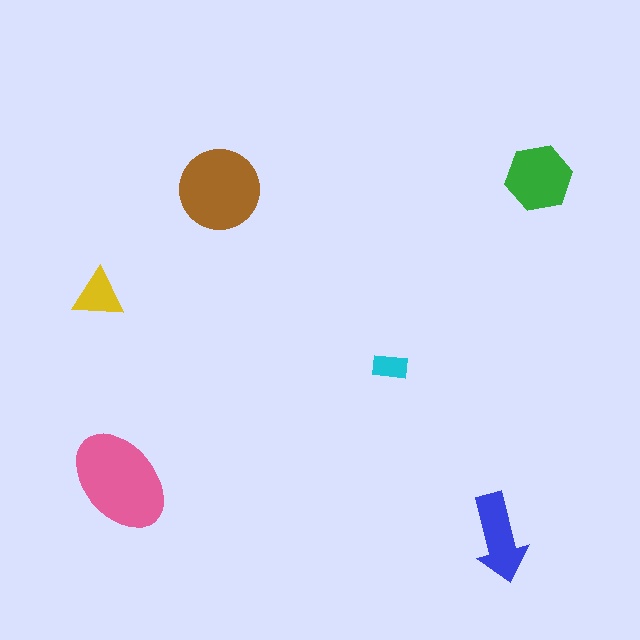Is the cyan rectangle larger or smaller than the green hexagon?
Smaller.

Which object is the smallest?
The cyan rectangle.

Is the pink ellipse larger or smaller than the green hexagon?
Larger.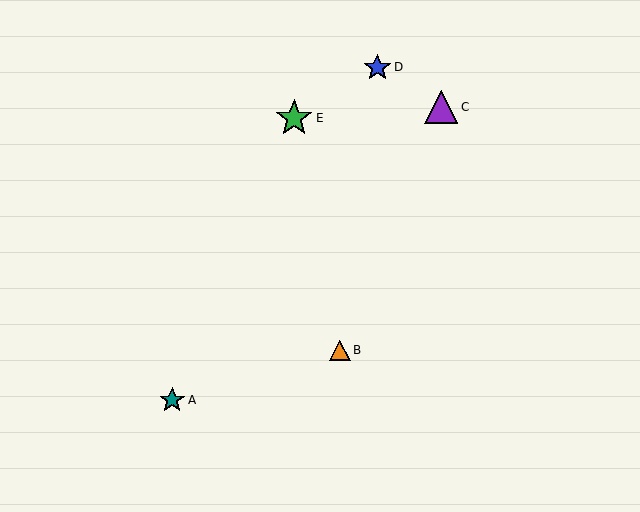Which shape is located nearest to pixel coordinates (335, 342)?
The orange triangle (labeled B) at (340, 350) is nearest to that location.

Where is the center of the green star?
The center of the green star is at (294, 118).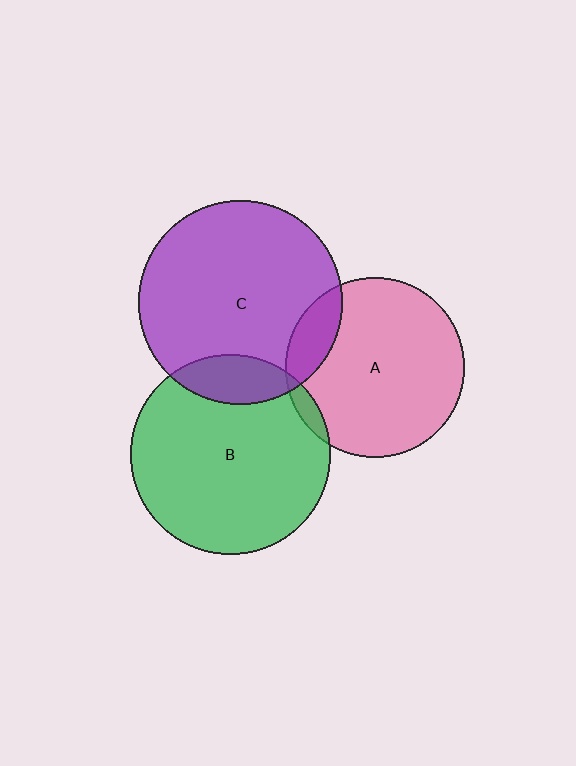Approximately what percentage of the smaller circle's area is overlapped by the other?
Approximately 15%.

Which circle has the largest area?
Circle C (purple).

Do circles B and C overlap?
Yes.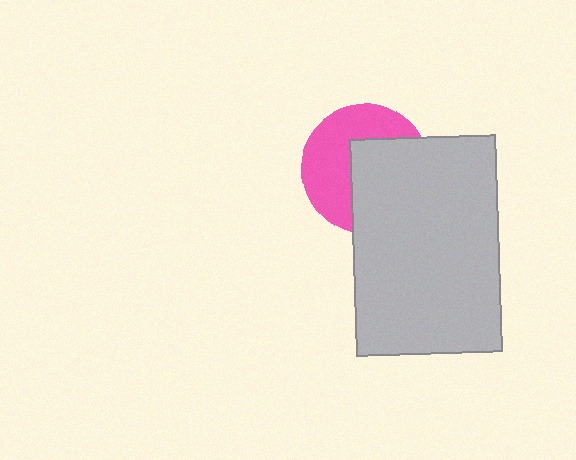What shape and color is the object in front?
The object in front is a light gray rectangle.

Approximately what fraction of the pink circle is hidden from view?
Roughly 50% of the pink circle is hidden behind the light gray rectangle.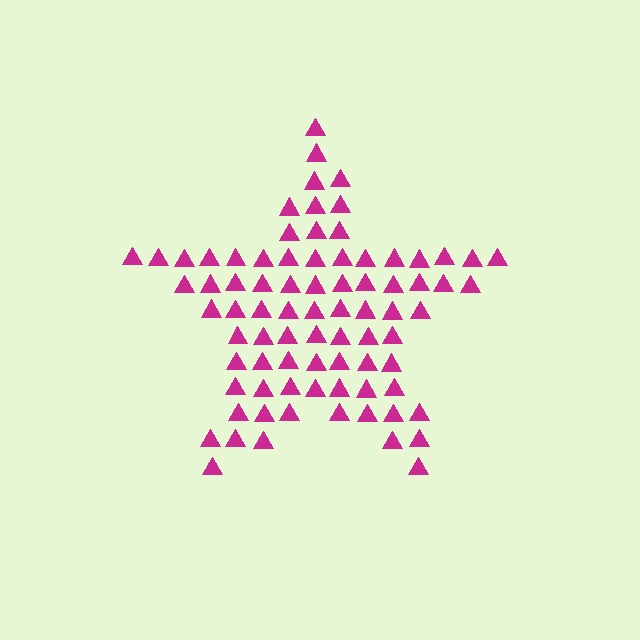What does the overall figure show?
The overall figure shows a star.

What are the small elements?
The small elements are triangles.